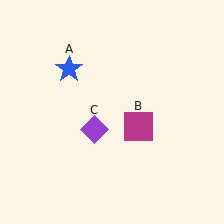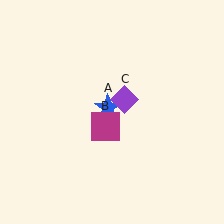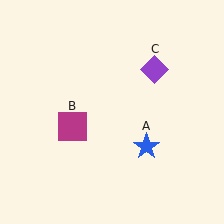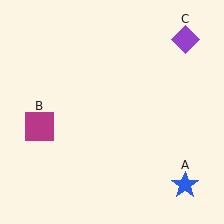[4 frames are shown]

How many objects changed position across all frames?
3 objects changed position: blue star (object A), magenta square (object B), purple diamond (object C).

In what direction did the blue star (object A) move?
The blue star (object A) moved down and to the right.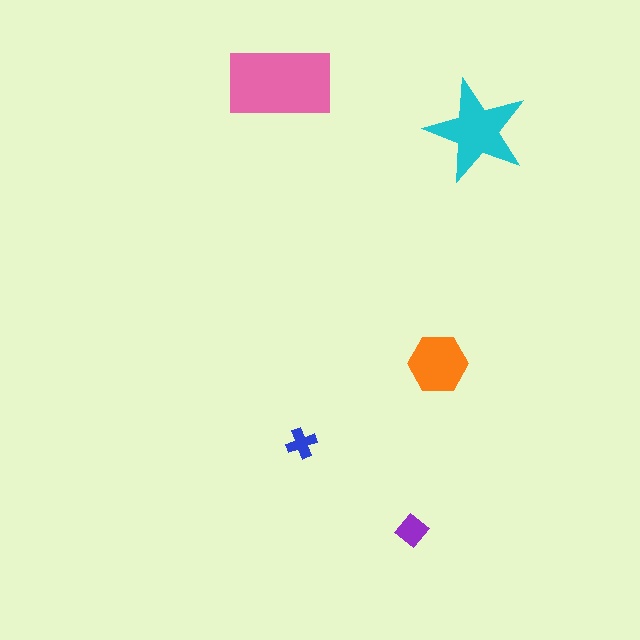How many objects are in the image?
There are 5 objects in the image.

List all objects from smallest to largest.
The blue cross, the purple diamond, the orange hexagon, the cyan star, the pink rectangle.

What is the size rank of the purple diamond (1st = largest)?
4th.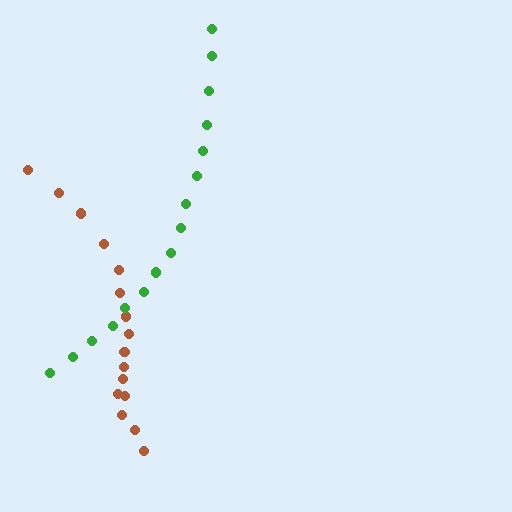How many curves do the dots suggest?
There are 2 distinct paths.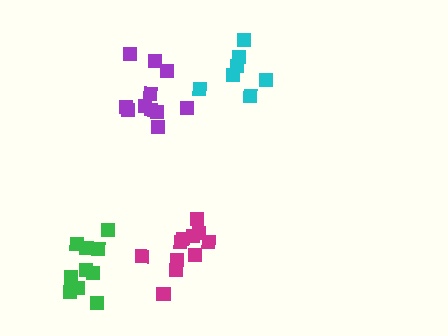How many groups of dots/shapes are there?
There are 4 groups.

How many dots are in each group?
Group 1: 11 dots, Group 2: 11 dots, Group 3: 7 dots, Group 4: 10 dots (39 total).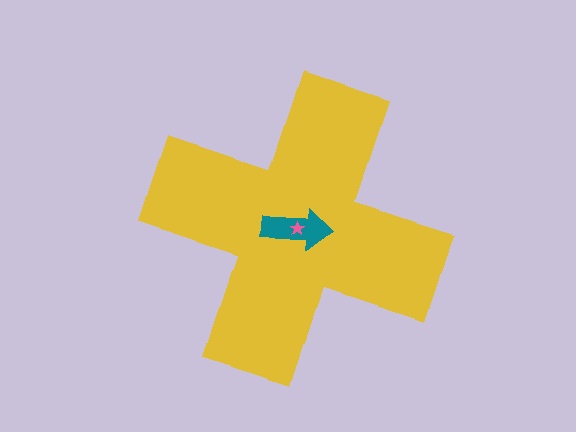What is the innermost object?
The pink star.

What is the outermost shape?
The yellow cross.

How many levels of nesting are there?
3.